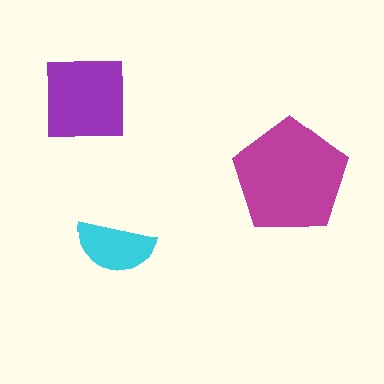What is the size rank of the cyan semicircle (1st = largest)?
3rd.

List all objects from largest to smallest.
The magenta pentagon, the purple square, the cyan semicircle.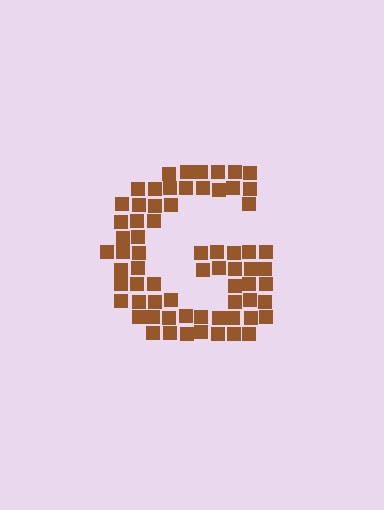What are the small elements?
The small elements are squares.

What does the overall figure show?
The overall figure shows the letter G.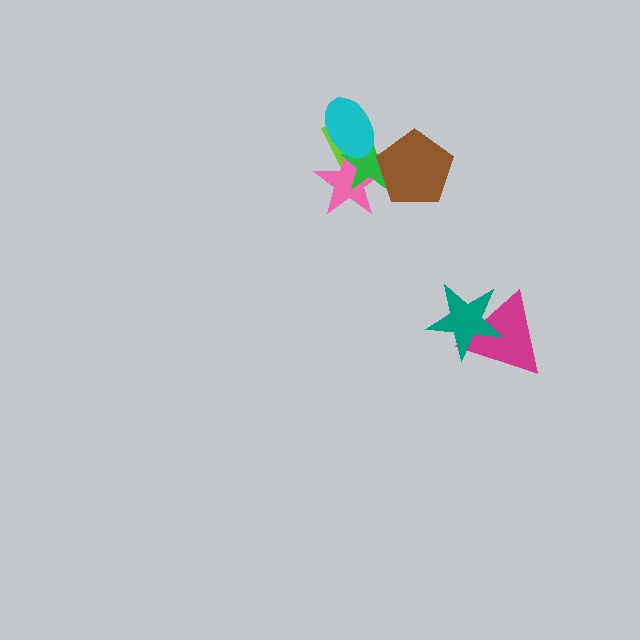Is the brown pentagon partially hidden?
No, no other shape covers it.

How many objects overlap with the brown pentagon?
2 objects overlap with the brown pentagon.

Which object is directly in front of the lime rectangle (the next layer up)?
The pink star is directly in front of the lime rectangle.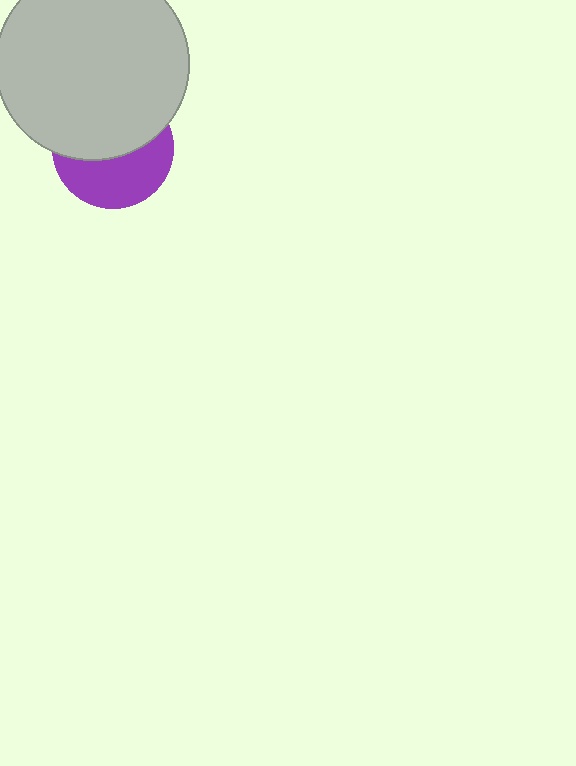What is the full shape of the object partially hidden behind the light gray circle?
The partially hidden object is a purple circle.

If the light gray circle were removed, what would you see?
You would see the complete purple circle.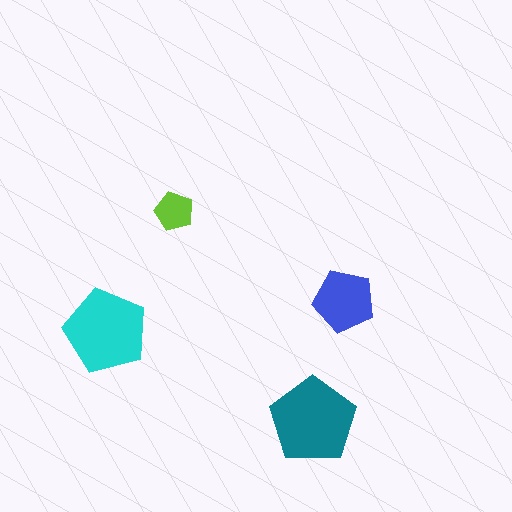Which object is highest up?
The lime pentagon is topmost.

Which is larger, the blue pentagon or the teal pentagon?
The teal one.